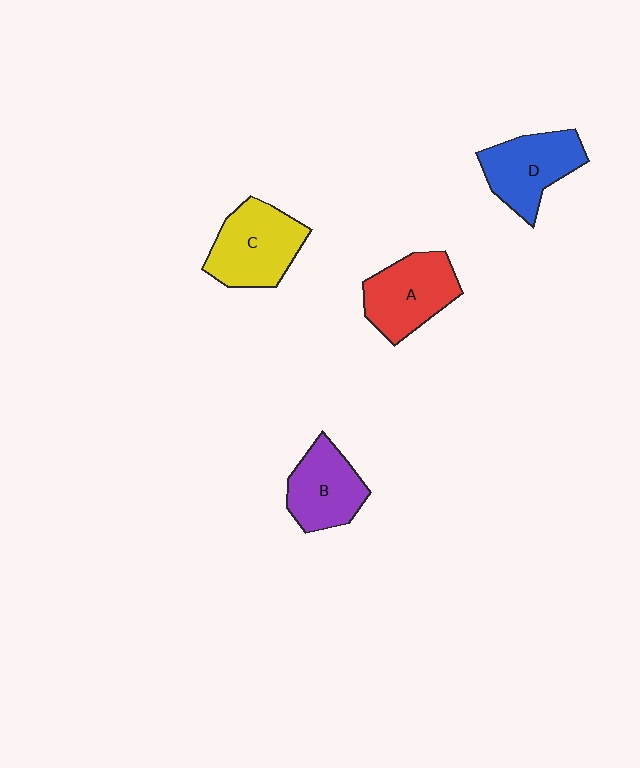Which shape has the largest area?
Shape C (yellow).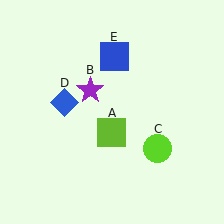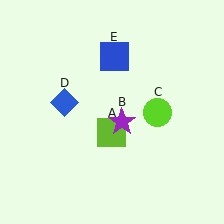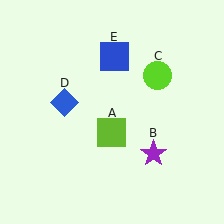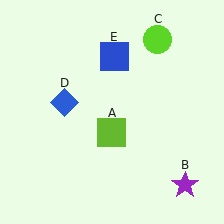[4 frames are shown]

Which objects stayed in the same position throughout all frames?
Lime square (object A) and blue diamond (object D) and blue square (object E) remained stationary.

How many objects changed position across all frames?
2 objects changed position: purple star (object B), lime circle (object C).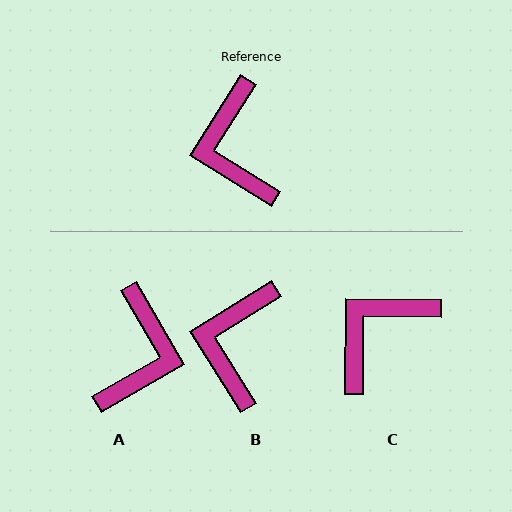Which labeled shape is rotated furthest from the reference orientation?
A, about 152 degrees away.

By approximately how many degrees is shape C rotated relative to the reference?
Approximately 59 degrees clockwise.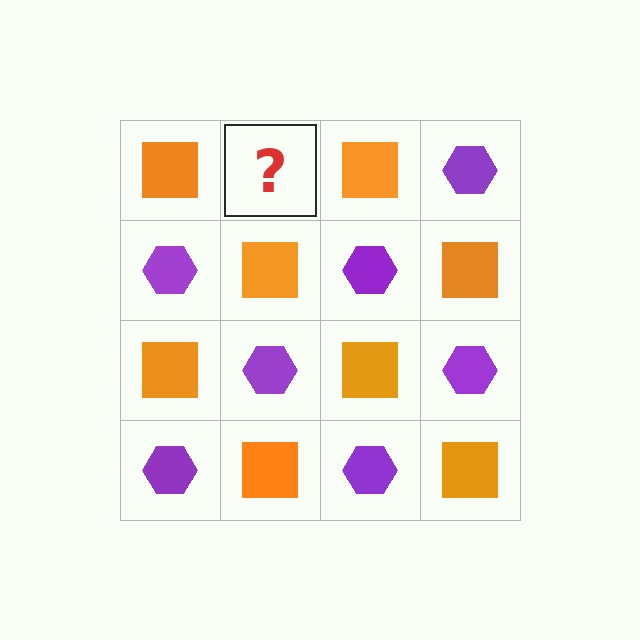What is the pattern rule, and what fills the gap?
The rule is that it alternates orange square and purple hexagon in a checkerboard pattern. The gap should be filled with a purple hexagon.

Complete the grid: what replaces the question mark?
The question mark should be replaced with a purple hexagon.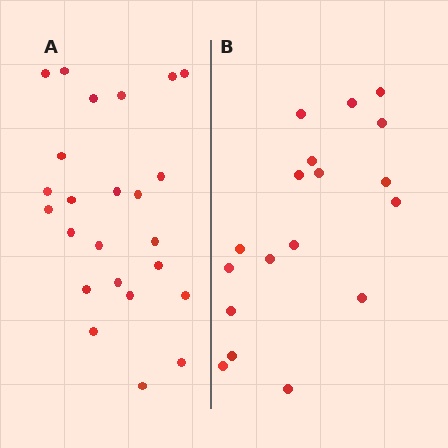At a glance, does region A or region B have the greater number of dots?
Region A (the left region) has more dots.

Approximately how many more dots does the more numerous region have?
Region A has about 6 more dots than region B.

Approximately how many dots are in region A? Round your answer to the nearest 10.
About 20 dots. (The exact count is 24, which rounds to 20.)